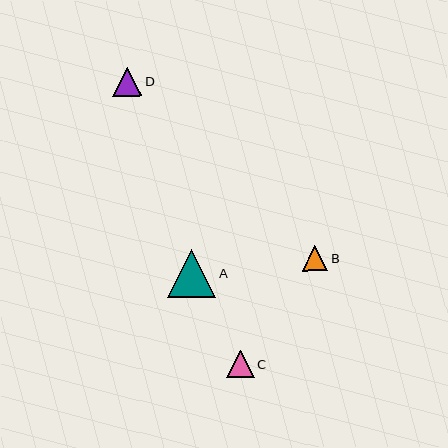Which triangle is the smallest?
Triangle B is the smallest with a size of approximately 26 pixels.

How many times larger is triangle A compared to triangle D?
Triangle A is approximately 1.7 times the size of triangle D.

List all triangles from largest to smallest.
From largest to smallest: A, D, C, B.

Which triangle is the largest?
Triangle A is the largest with a size of approximately 48 pixels.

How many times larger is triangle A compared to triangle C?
Triangle A is approximately 1.7 times the size of triangle C.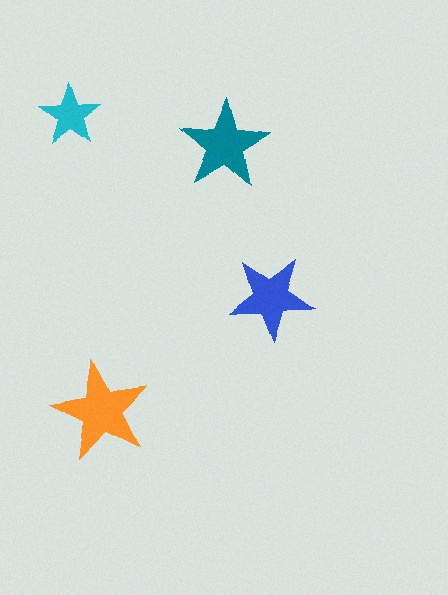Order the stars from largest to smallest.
the orange one, the teal one, the blue one, the cyan one.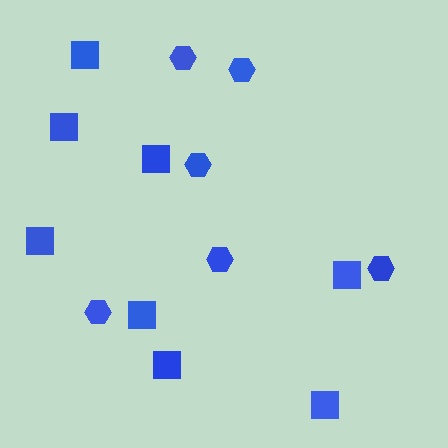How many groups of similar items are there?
There are 2 groups: one group of squares (8) and one group of hexagons (6).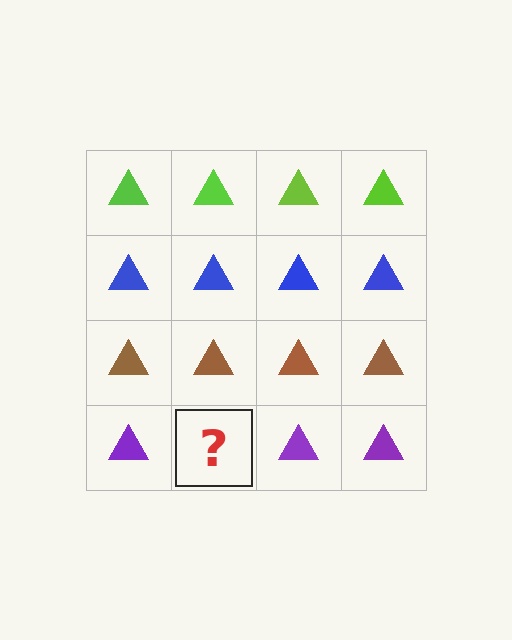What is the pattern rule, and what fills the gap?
The rule is that each row has a consistent color. The gap should be filled with a purple triangle.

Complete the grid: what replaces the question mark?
The question mark should be replaced with a purple triangle.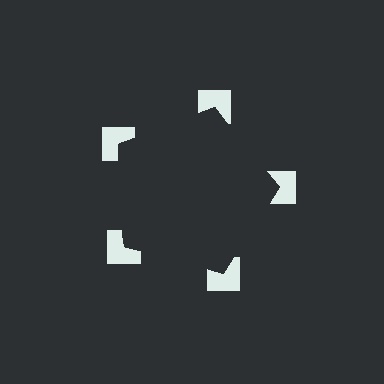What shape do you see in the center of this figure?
An illusory pentagon — its edges are inferred from the aligned wedge cuts in the notched squares, not physically drawn.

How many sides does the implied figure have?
5 sides.